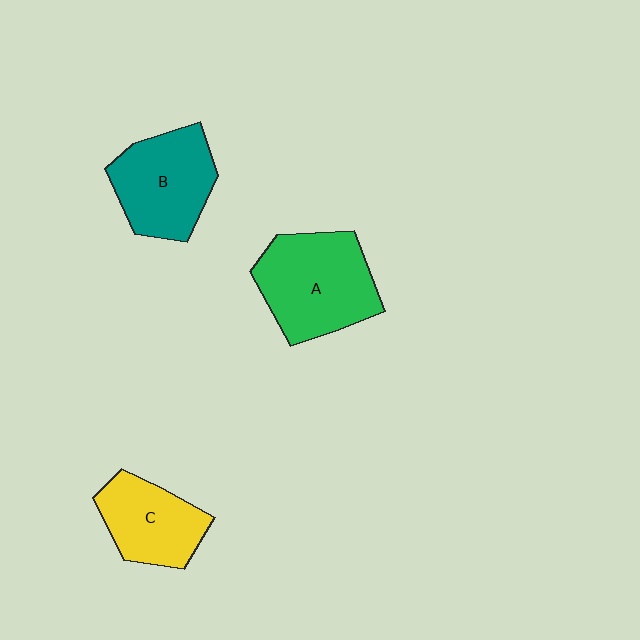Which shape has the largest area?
Shape A (green).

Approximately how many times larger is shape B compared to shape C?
Approximately 1.2 times.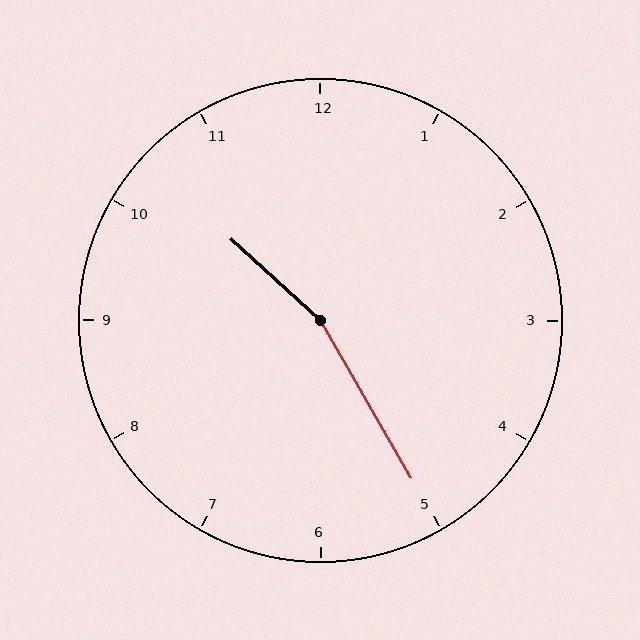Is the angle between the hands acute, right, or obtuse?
It is obtuse.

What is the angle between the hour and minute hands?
Approximately 162 degrees.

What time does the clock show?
10:25.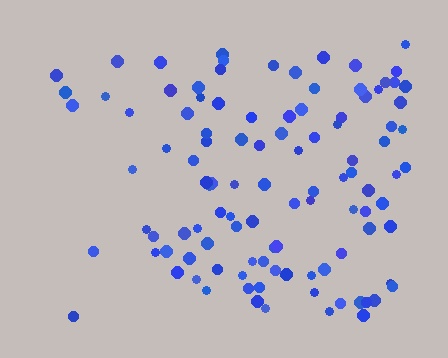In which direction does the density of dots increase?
From left to right, with the right side densest.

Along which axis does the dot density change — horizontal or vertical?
Horizontal.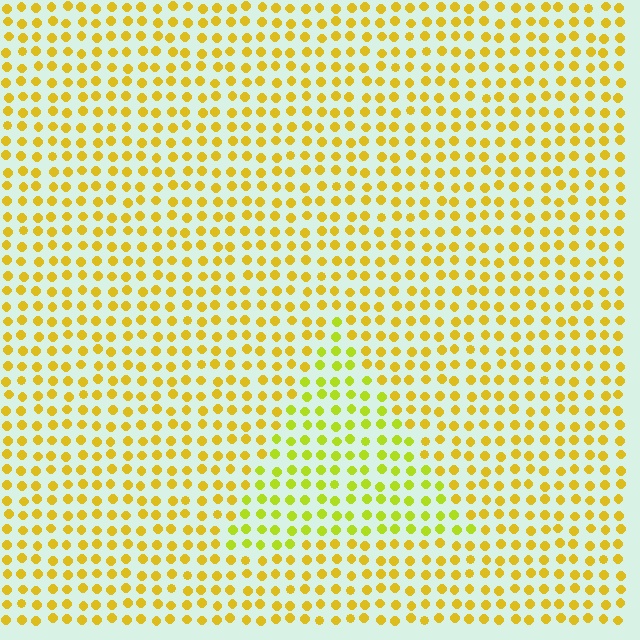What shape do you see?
I see a triangle.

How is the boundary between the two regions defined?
The boundary is defined purely by a slight shift in hue (about 26 degrees). Spacing, size, and orientation are identical on both sides.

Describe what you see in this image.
The image is filled with small yellow elements in a uniform arrangement. A triangle-shaped region is visible where the elements are tinted to a slightly different hue, forming a subtle color boundary.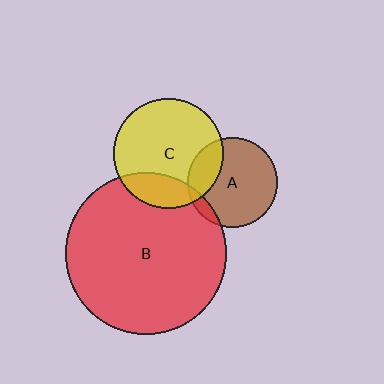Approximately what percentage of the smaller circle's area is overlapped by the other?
Approximately 20%.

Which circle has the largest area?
Circle B (red).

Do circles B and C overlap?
Yes.